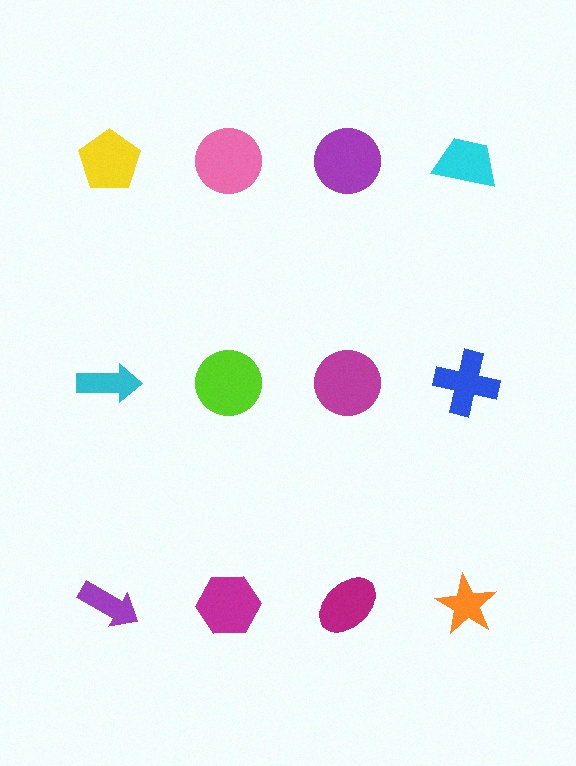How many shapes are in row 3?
4 shapes.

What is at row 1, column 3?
A purple circle.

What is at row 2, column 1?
A cyan arrow.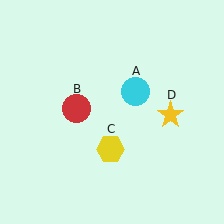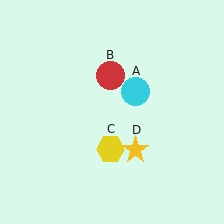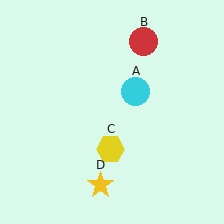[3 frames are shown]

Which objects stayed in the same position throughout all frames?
Cyan circle (object A) and yellow hexagon (object C) remained stationary.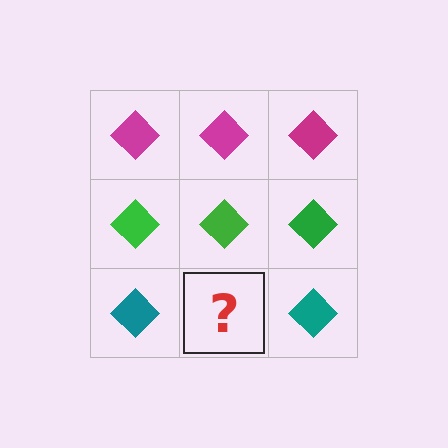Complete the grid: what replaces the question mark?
The question mark should be replaced with a teal diamond.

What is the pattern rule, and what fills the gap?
The rule is that each row has a consistent color. The gap should be filled with a teal diamond.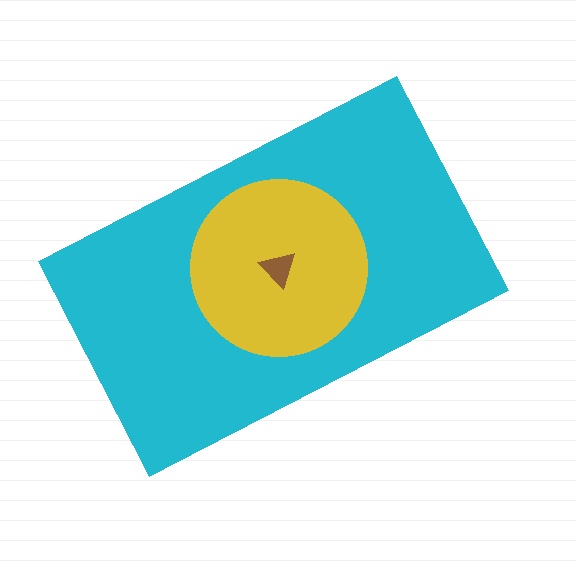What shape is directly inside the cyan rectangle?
The yellow circle.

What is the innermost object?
The brown triangle.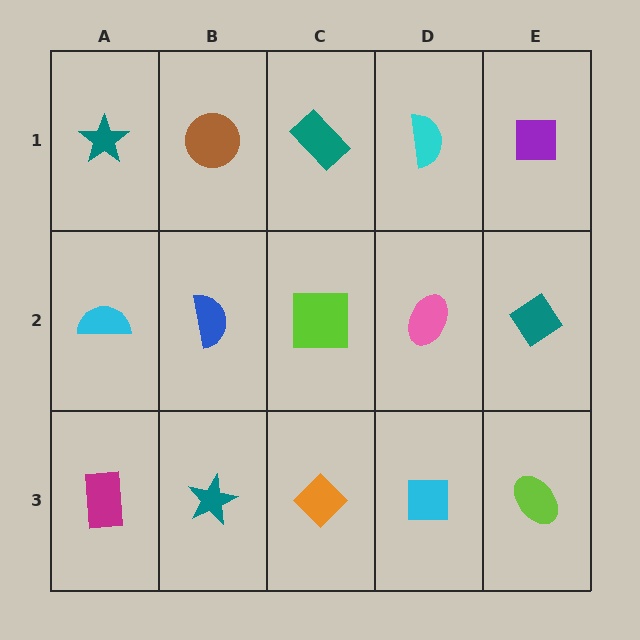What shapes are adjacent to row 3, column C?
A lime square (row 2, column C), a teal star (row 3, column B), a cyan square (row 3, column D).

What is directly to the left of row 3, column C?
A teal star.